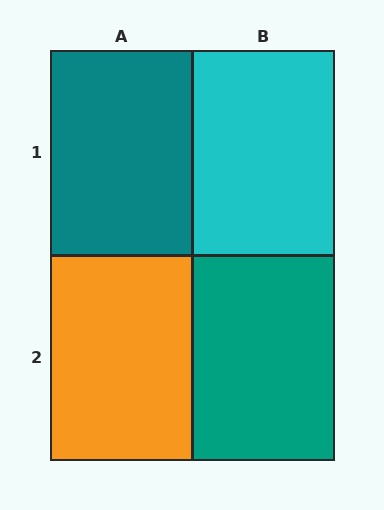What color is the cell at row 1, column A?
Teal.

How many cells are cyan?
1 cell is cyan.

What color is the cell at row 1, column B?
Cyan.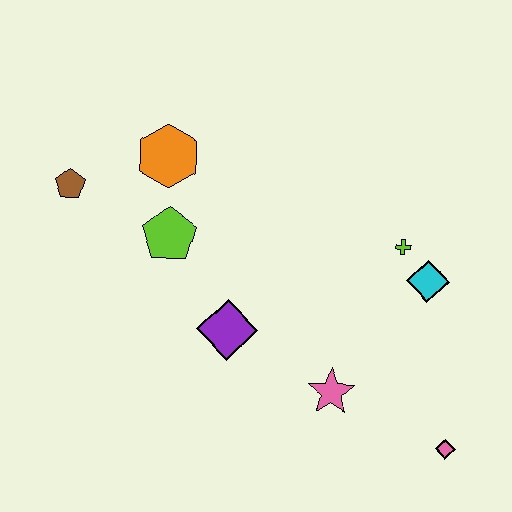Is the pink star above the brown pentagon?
No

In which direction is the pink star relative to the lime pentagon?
The pink star is to the right of the lime pentagon.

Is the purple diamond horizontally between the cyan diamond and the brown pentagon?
Yes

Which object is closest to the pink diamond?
The pink star is closest to the pink diamond.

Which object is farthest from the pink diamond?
The brown pentagon is farthest from the pink diamond.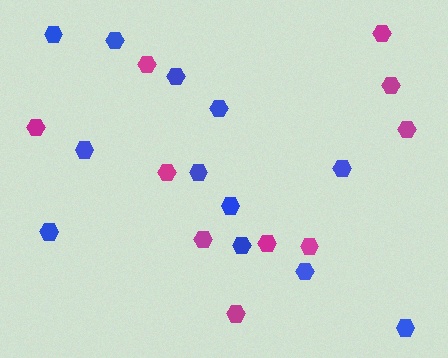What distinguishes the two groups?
There are 2 groups: one group of blue hexagons (12) and one group of magenta hexagons (10).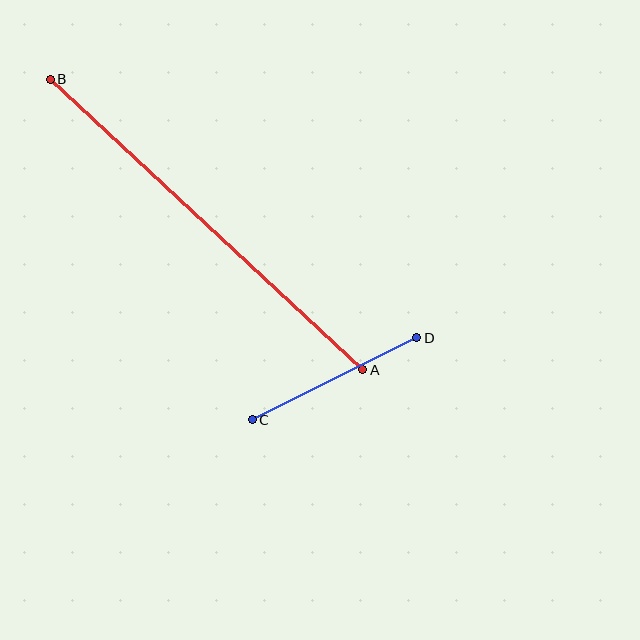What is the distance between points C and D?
The distance is approximately 184 pixels.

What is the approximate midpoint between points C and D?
The midpoint is at approximately (335, 379) pixels.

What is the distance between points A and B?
The distance is approximately 426 pixels.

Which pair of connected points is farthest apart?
Points A and B are farthest apart.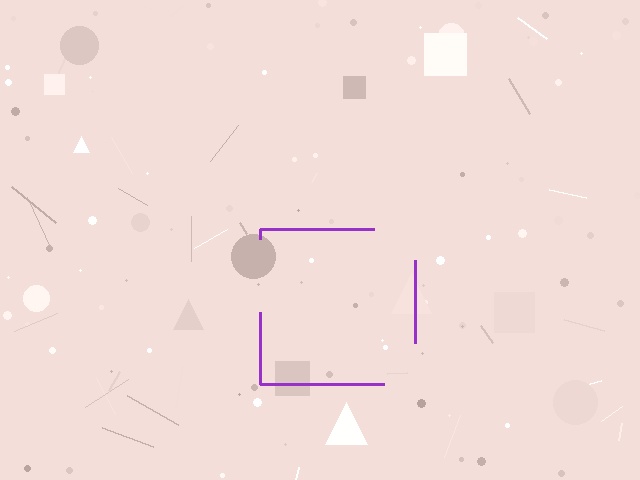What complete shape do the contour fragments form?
The contour fragments form a square.